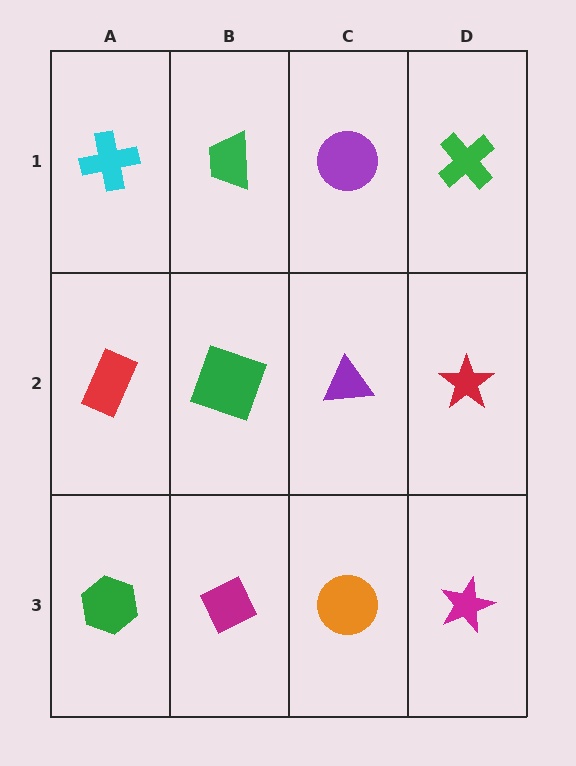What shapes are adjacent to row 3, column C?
A purple triangle (row 2, column C), a magenta diamond (row 3, column B), a magenta star (row 3, column D).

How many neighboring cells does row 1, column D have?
2.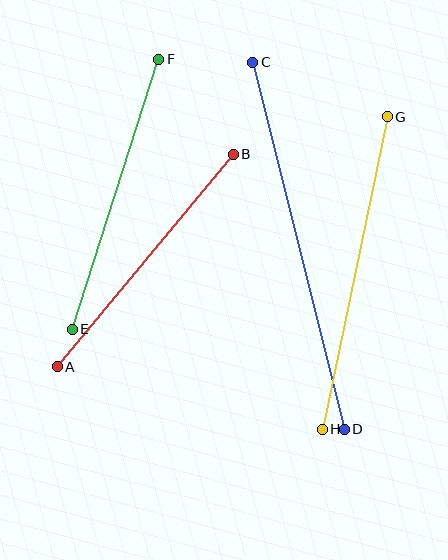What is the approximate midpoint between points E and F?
The midpoint is at approximately (116, 194) pixels.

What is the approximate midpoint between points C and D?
The midpoint is at approximately (298, 246) pixels.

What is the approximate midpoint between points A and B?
The midpoint is at approximately (145, 260) pixels.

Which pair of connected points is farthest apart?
Points C and D are farthest apart.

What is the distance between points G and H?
The distance is approximately 319 pixels.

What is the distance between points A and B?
The distance is approximately 276 pixels.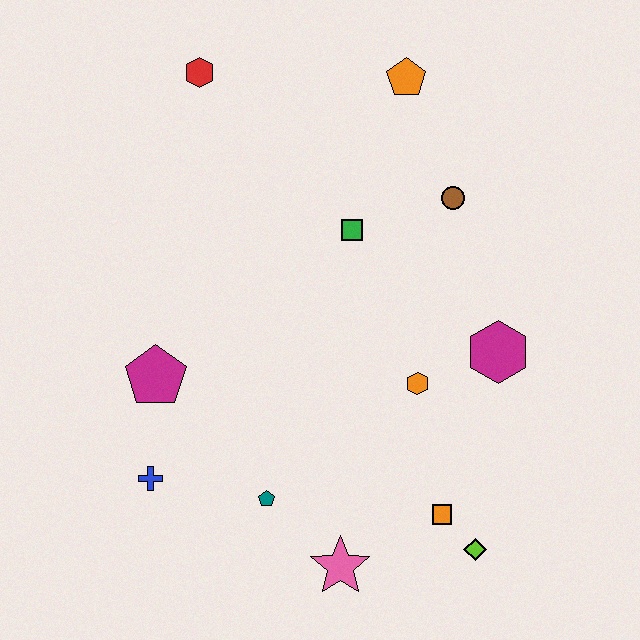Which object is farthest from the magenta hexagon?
The red hexagon is farthest from the magenta hexagon.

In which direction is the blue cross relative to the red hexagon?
The blue cross is below the red hexagon.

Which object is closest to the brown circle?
The green square is closest to the brown circle.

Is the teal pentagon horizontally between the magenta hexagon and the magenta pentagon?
Yes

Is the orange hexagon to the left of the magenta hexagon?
Yes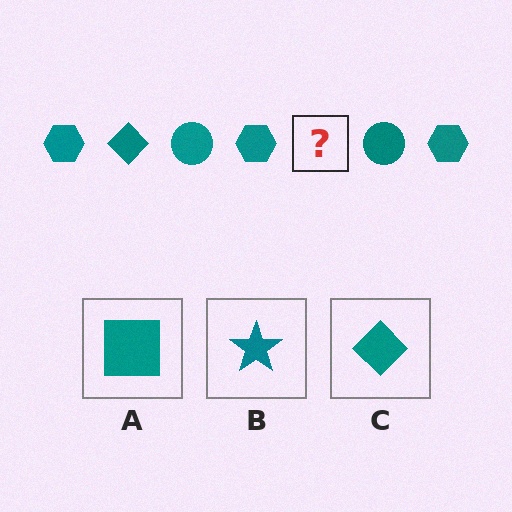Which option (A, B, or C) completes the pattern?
C.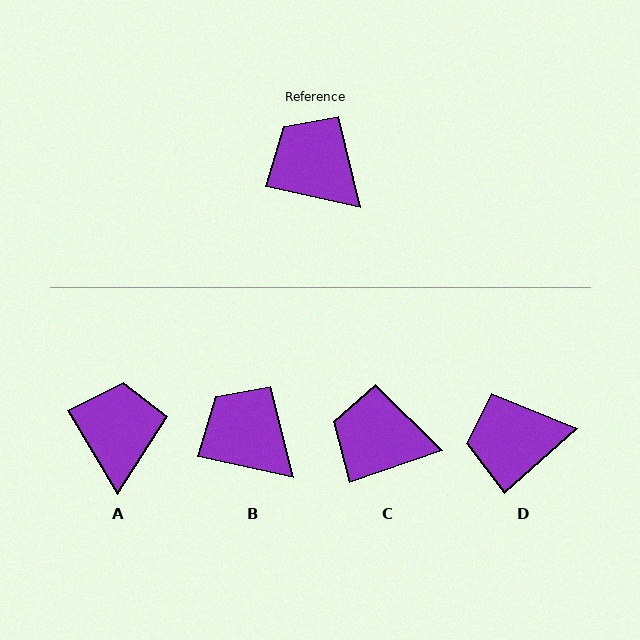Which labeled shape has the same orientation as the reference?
B.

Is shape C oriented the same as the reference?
No, it is off by about 32 degrees.